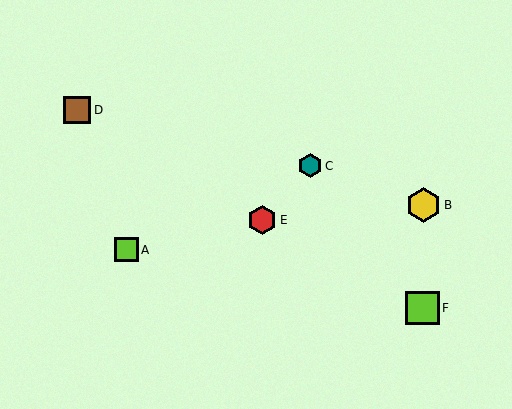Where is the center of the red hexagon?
The center of the red hexagon is at (262, 220).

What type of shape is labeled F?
Shape F is a lime square.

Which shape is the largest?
The yellow hexagon (labeled B) is the largest.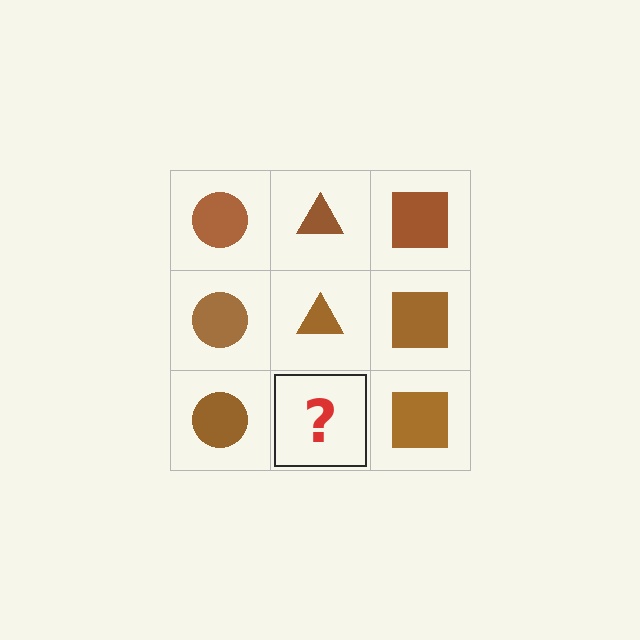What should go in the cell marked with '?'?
The missing cell should contain a brown triangle.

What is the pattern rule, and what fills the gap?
The rule is that each column has a consistent shape. The gap should be filled with a brown triangle.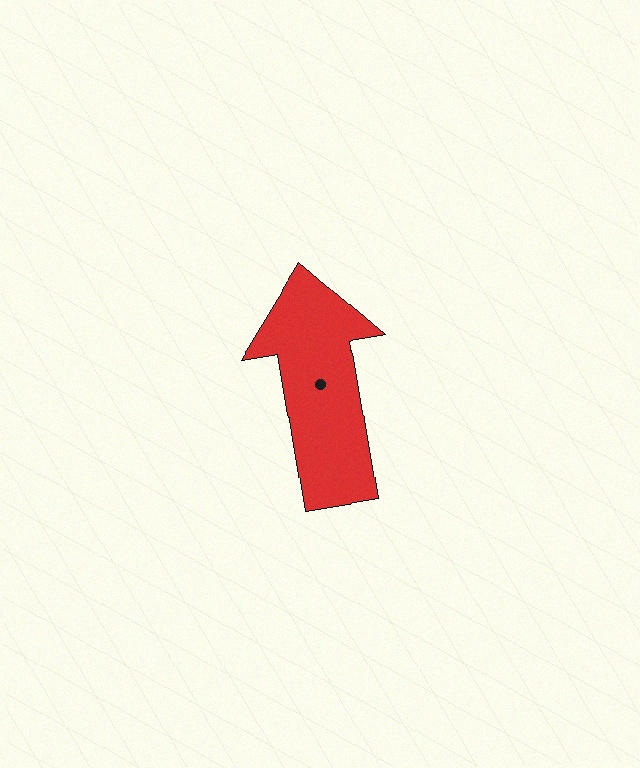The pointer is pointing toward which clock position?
Roughly 12 o'clock.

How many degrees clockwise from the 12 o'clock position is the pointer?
Approximately 351 degrees.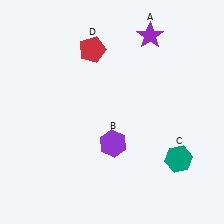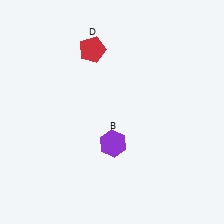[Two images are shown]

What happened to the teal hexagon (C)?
The teal hexagon (C) was removed in Image 2. It was in the bottom-right area of Image 1.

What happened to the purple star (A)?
The purple star (A) was removed in Image 2. It was in the top-right area of Image 1.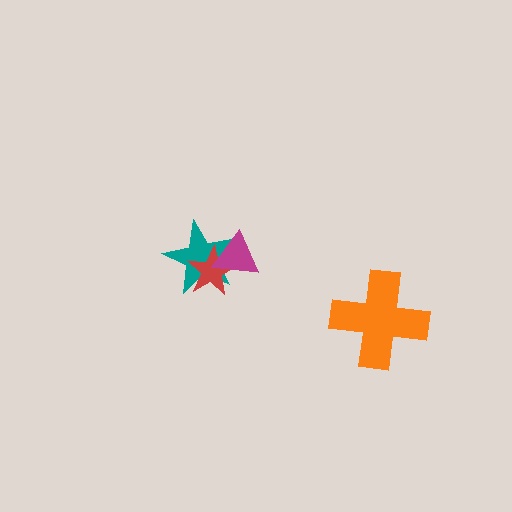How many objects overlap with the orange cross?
0 objects overlap with the orange cross.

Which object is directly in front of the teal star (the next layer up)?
The red star is directly in front of the teal star.